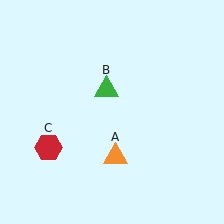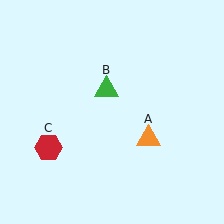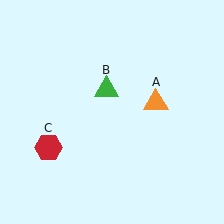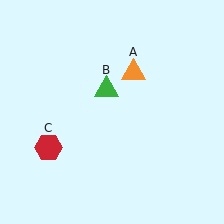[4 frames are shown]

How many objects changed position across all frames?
1 object changed position: orange triangle (object A).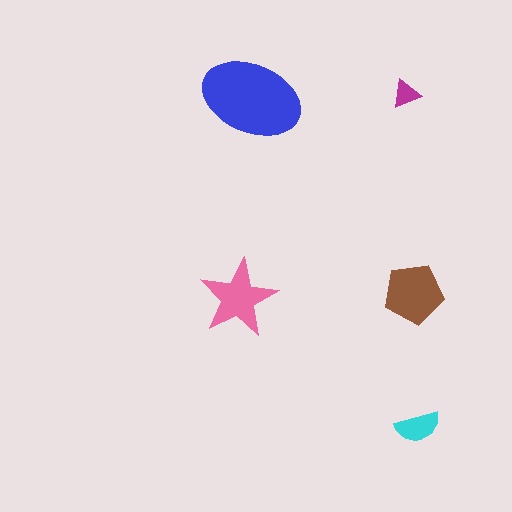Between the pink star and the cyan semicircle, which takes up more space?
The pink star.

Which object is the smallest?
The magenta triangle.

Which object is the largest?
The blue ellipse.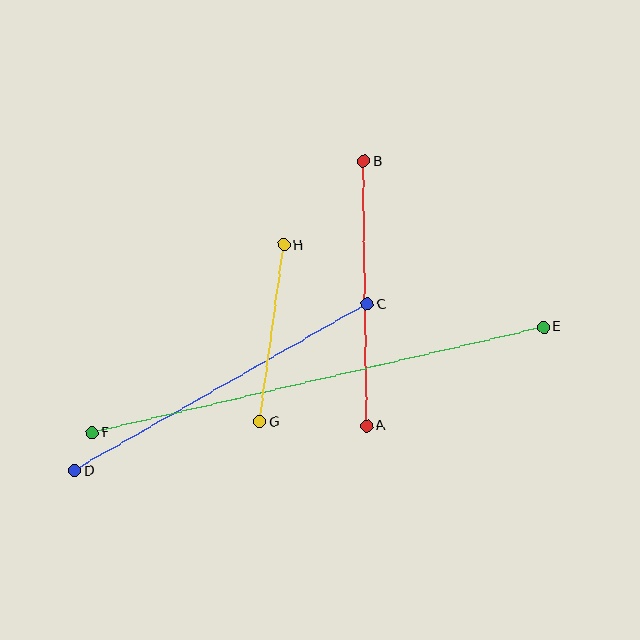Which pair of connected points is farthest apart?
Points E and F are farthest apart.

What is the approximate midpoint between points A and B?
The midpoint is at approximately (365, 293) pixels.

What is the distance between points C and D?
The distance is approximately 337 pixels.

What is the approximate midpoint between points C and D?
The midpoint is at approximately (221, 388) pixels.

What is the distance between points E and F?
The distance is approximately 464 pixels.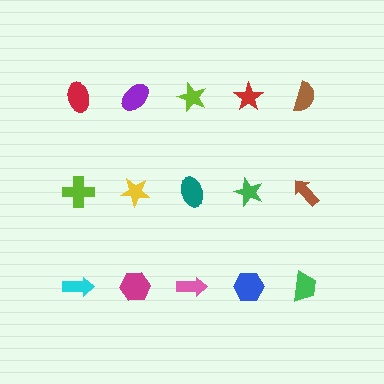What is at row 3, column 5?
A green trapezoid.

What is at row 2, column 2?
A yellow star.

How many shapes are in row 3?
5 shapes.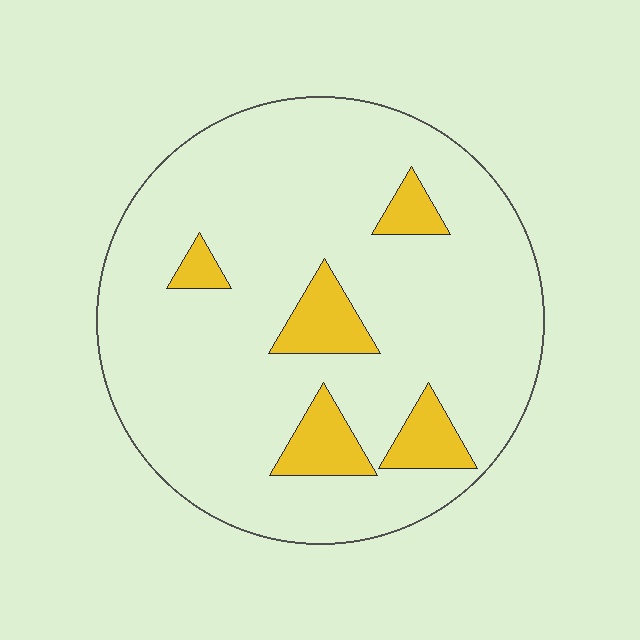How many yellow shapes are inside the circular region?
5.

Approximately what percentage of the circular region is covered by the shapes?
Approximately 10%.